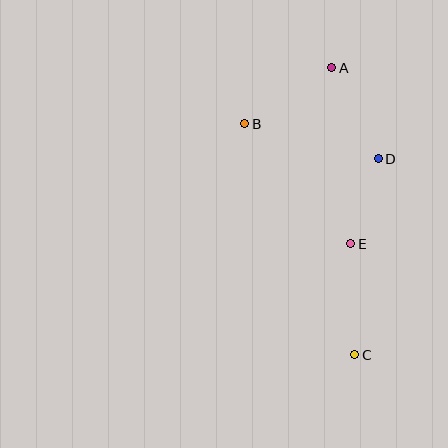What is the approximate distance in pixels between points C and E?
The distance between C and E is approximately 111 pixels.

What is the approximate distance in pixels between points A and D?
The distance between A and D is approximately 102 pixels.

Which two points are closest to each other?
Points D and E are closest to each other.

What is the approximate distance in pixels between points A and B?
The distance between A and B is approximately 103 pixels.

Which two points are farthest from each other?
Points A and C are farthest from each other.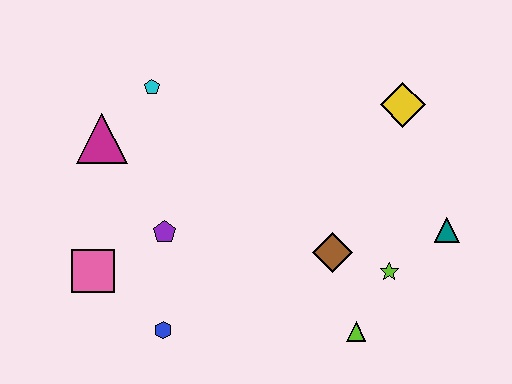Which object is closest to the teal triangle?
The lime star is closest to the teal triangle.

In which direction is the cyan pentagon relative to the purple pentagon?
The cyan pentagon is above the purple pentagon.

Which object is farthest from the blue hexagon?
The yellow diamond is farthest from the blue hexagon.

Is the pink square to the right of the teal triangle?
No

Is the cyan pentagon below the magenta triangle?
No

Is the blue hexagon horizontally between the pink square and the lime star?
Yes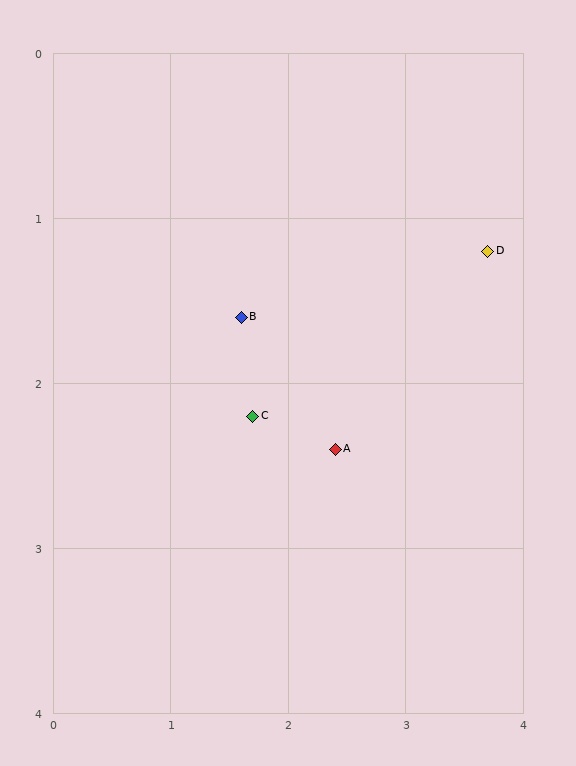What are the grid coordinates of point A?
Point A is at approximately (2.4, 2.4).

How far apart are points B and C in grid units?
Points B and C are about 0.6 grid units apart.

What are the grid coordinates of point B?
Point B is at approximately (1.6, 1.6).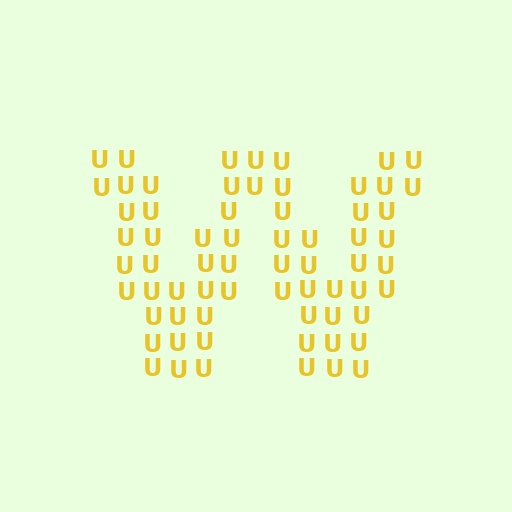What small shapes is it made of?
It is made of small letter U's.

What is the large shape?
The large shape is the letter W.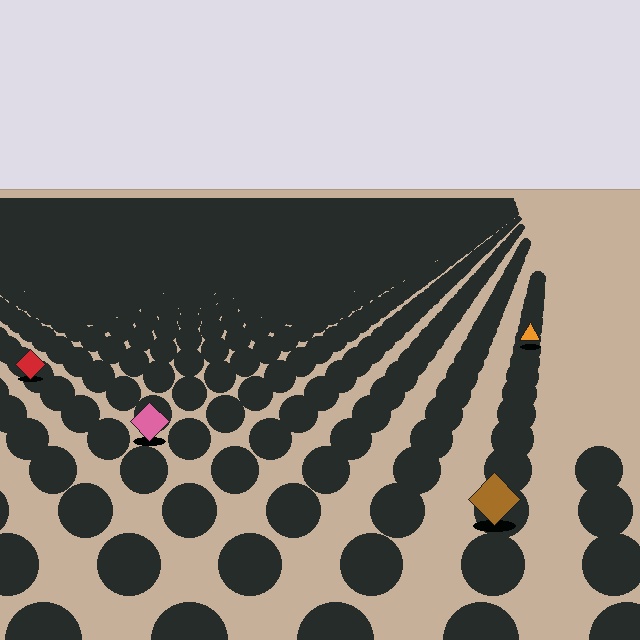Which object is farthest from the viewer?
The orange triangle is farthest from the viewer. It appears smaller and the ground texture around it is denser.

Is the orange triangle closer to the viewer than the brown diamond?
No. The brown diamond is closer — you can tell from the texture gradient: the ground texture is coarser near it.